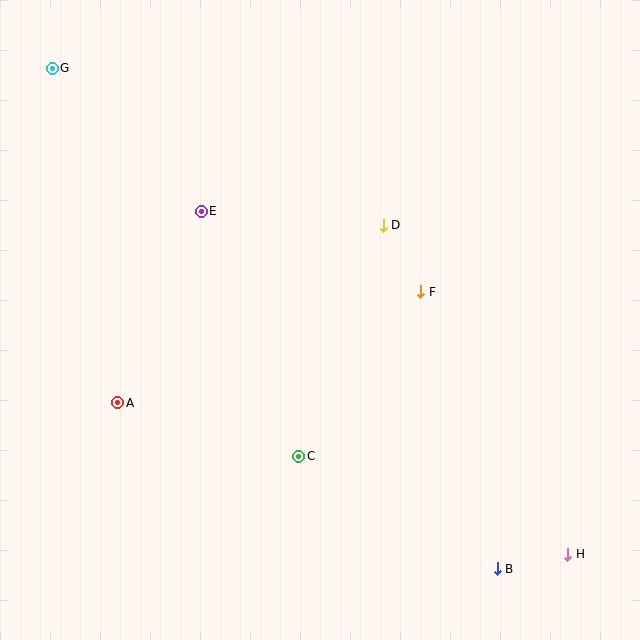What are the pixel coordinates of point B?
Point B is at (497, 569).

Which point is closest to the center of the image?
Point F at (421, 292) is closest to the center.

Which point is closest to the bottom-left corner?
Point A is closest to the bottom-left corner.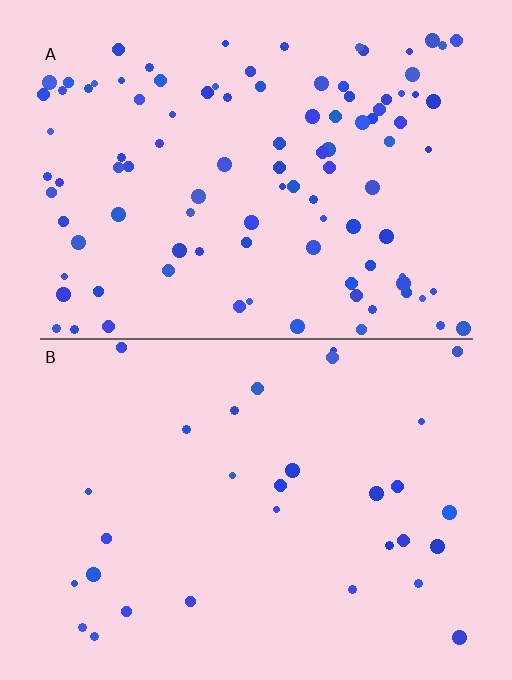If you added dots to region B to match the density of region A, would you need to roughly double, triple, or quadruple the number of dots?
Approximately triple.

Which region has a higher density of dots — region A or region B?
A (the top).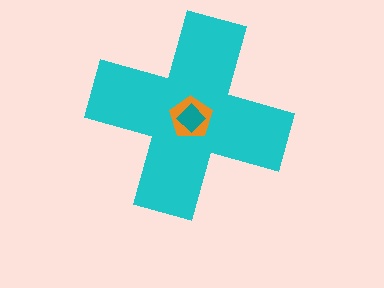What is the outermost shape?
The cyan cross.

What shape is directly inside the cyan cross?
The orange pentagon.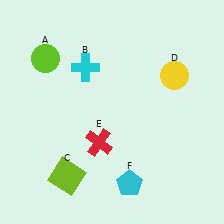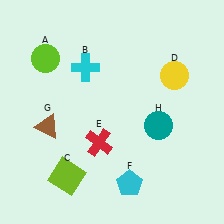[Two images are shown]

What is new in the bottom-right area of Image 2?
A teal circle (H) was added in the bottom-right area of Image 2.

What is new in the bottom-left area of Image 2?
A brown triangle (G) was added in the bottom-left area of Image 2.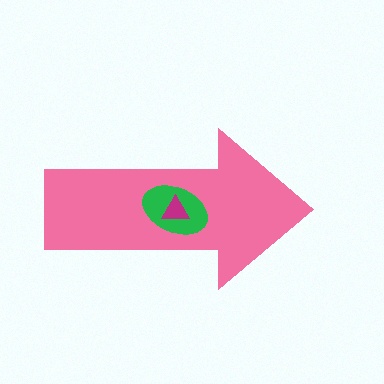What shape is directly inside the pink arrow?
The green ellipse.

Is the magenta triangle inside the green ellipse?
Yes.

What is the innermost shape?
The magenta triangle.